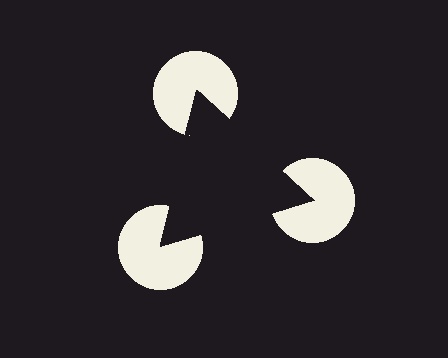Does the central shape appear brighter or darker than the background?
It typically appears slightly darker than the background, even though no actual brightness change is drawn.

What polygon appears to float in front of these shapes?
An illusory triangle — its edges are inferred from the aligned wedge cuts in the pac-man discs, not physically drawn.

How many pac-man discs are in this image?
There are 3 — one at each vertex of the illusory triangle.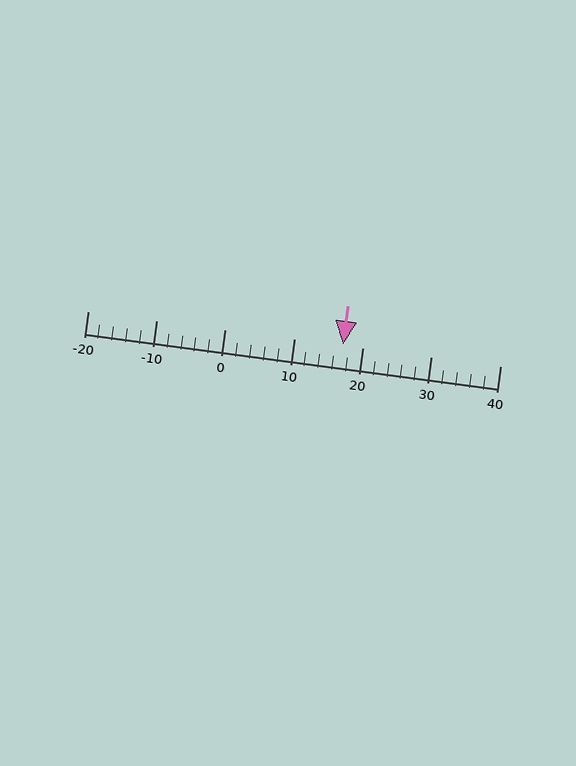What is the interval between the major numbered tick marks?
The major tick marks are spaced 10 units apart.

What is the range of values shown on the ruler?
The ruler shows values from -20 to 40.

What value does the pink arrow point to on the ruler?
The pink arrow points to approximately 17.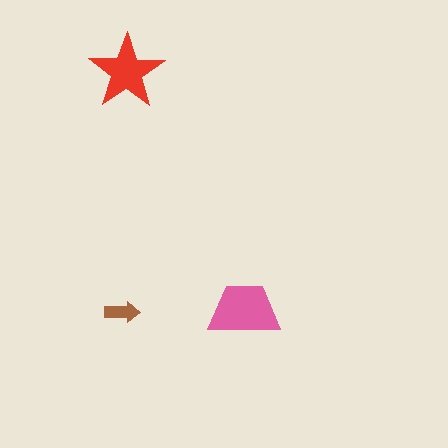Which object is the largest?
The pink trapezoid.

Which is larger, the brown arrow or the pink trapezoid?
The pink trapezoid.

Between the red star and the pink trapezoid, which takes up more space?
The pink trapezoid.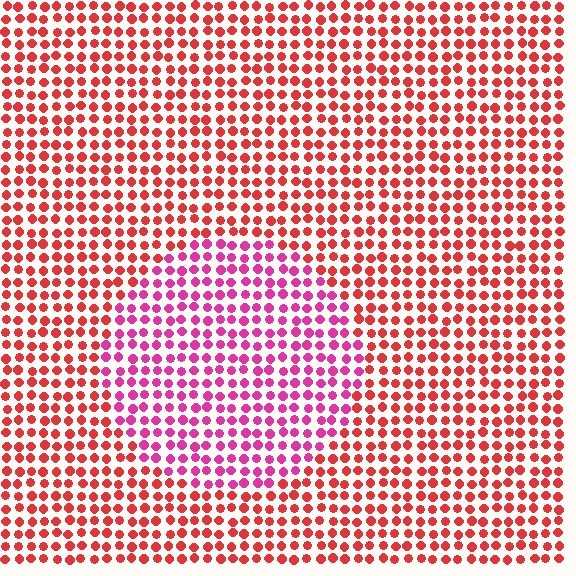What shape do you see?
I see a circle.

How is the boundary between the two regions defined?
The boundary is defined purely by a slight shift in hue (about 37 degrees). Spacing, size, and orientation are identical on both sides.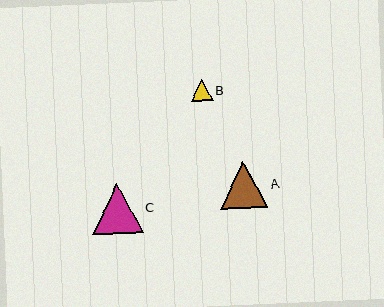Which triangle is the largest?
Triangle C is the largest with a size of approximately 51 pixels.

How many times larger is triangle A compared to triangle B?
Triangle A is approximately 2.2 times the size of triangle B.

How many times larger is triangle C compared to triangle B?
Triangle C is approximately 2.3 times the size of triangle B.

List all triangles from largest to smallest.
From largest to smallest: C, A, B.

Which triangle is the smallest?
Triangle B is the smallest with a size of approximately 22 pixels.